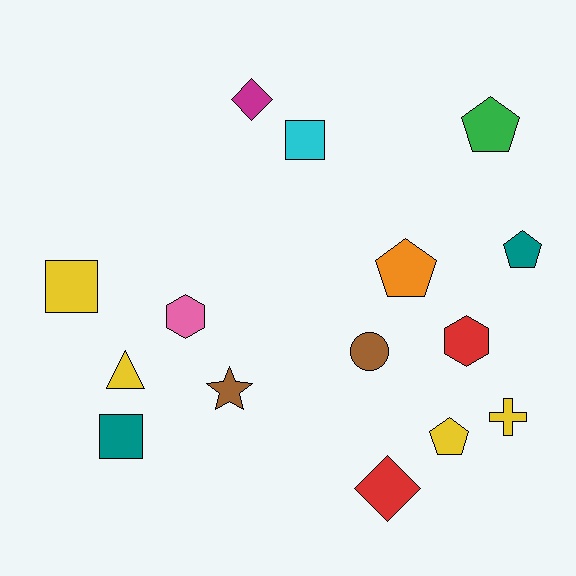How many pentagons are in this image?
There are 4 pentagons.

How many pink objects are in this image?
There is 1 pink object.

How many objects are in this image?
There are 15 objects.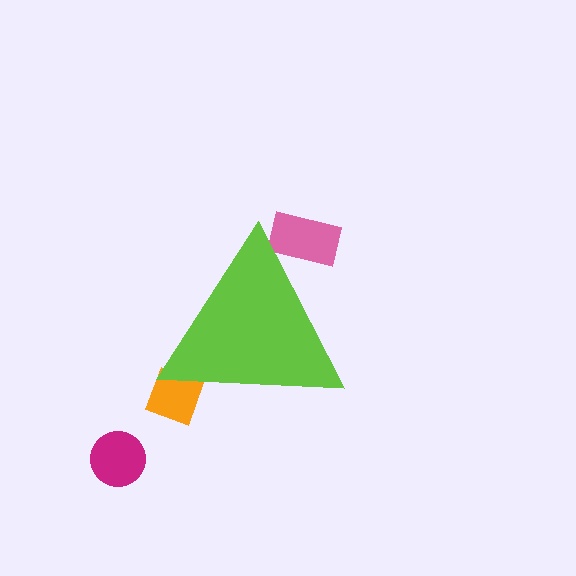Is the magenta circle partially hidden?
No, the magenta circle is fully visible.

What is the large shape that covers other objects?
A lime triangle.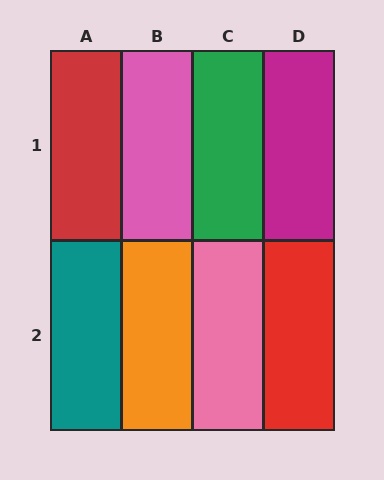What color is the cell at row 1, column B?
Pink.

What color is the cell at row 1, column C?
Green.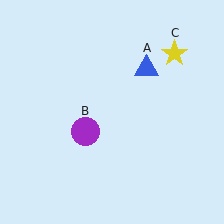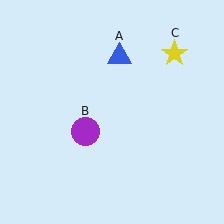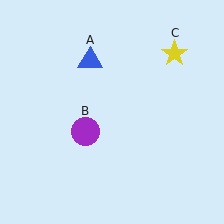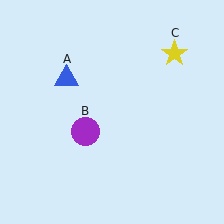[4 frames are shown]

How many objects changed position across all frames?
1 object changed position: blue triangle (object A).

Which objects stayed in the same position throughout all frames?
Purple circle (object B) and yellow star (object C) remained stationary.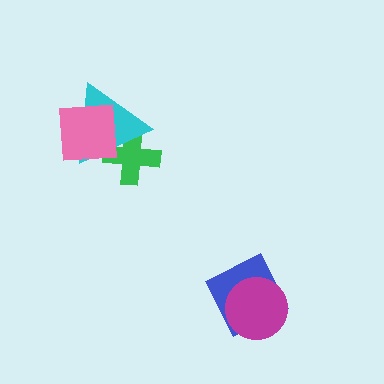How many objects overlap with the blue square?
1 object overlaps with the blue square.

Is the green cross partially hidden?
Yes, it is partially covered by another shape.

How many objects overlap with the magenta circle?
1 object overlaps with the magenta circle.